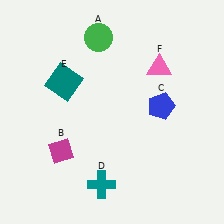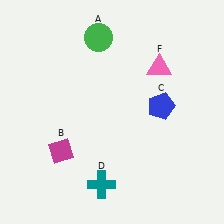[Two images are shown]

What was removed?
The teal square (E) was removed in Image 2.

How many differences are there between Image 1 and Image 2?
There is 1 difference between the two images.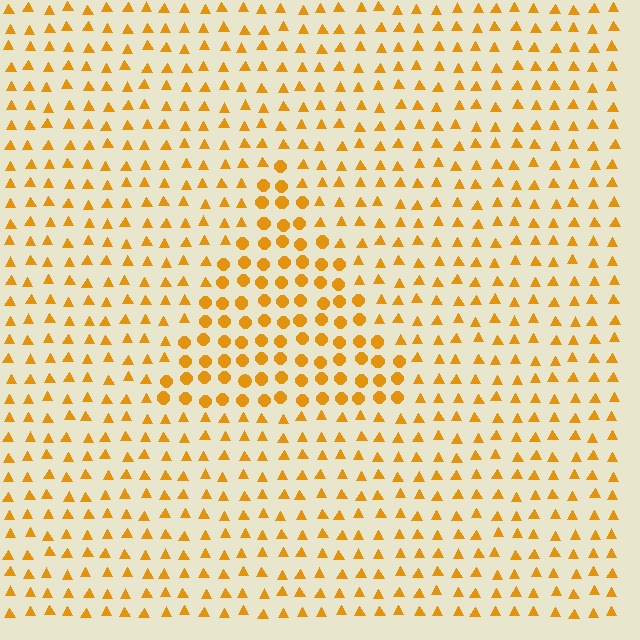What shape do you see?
I see a triangle.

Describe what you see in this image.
The image is filled with small orange elements arranged in a uniform grid. A triangle-shaped region contains circles, while the surrounding area contains triangles. The boundary is defined purely by the change in element shape.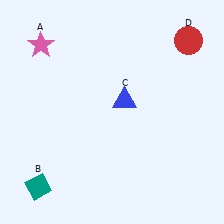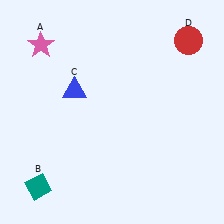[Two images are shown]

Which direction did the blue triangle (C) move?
The blue triangle (C) moved left.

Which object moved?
The blue triangle (C) moved left.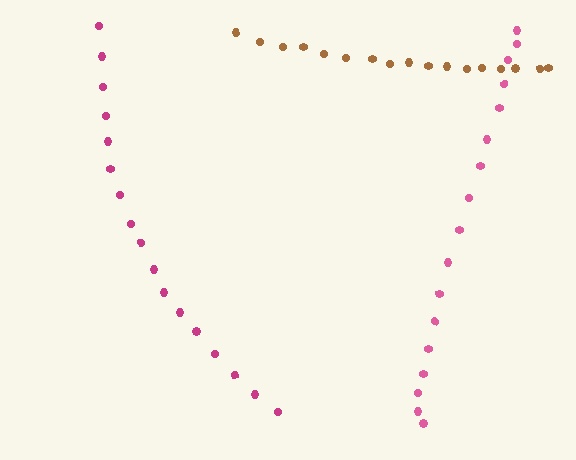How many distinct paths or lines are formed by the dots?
There are 3 distinct paths.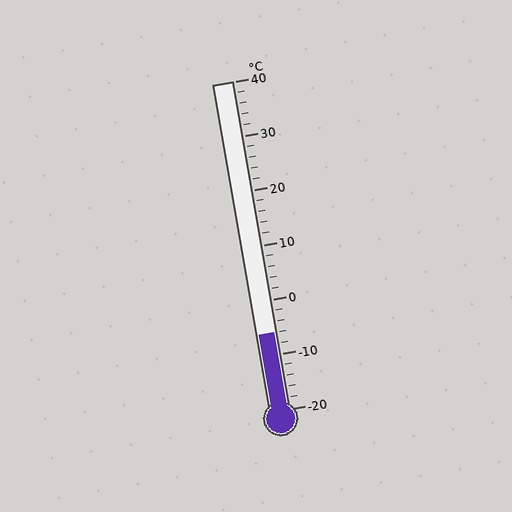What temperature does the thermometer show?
The thermometer shows approximately -6°C.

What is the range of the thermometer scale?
The thermometer scale ranges from -20°C to 40°C.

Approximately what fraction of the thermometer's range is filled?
The thermometer is filled to approximately 25% of its range.